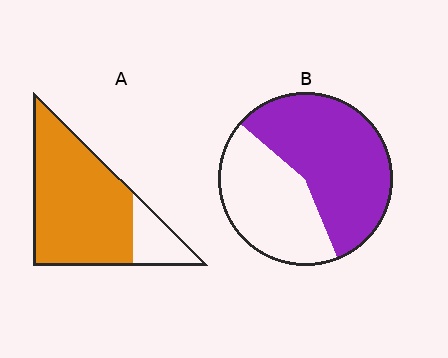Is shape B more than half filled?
Yes.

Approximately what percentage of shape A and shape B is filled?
A is approximately 80% and B is approximately 60%.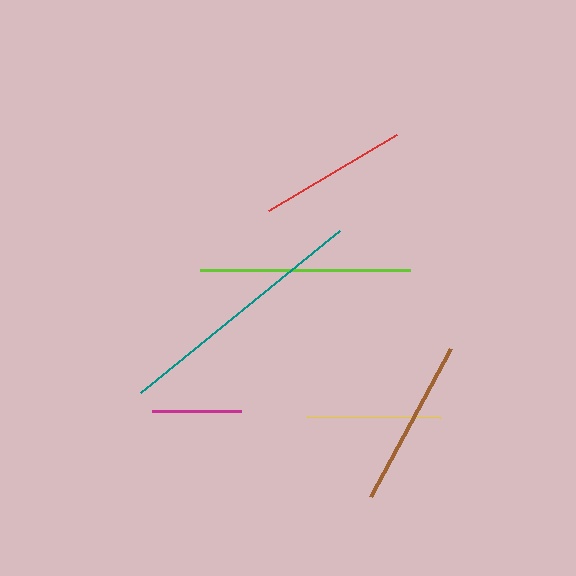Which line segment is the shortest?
The magenta line is the shortest at approximately 89 pixels.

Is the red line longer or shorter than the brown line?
The brown line is longer than the red line.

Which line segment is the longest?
The teal line is the longest at approximately 257 pixels.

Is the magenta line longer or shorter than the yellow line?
The yellow line is longer than the magenta line.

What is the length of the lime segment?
The lime segment is approximately 210 pixels long.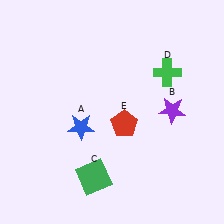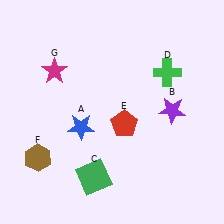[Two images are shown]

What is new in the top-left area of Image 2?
A magenta star (G) was added in the top-left area of Image 2.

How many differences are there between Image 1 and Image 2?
There are 2 differences between the two images.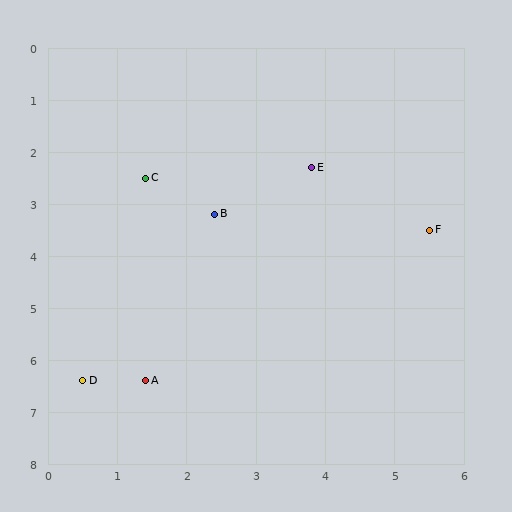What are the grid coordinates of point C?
Point C is at approximately (1.4, 2.5).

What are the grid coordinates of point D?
Point D is at approximately (0.5, 6.4).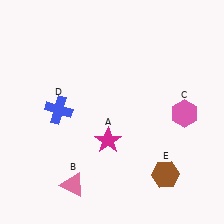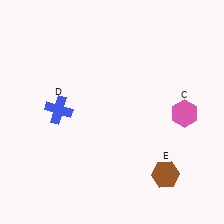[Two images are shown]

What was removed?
The pink triangle (B), the magenta star (A) were removed in Image 2.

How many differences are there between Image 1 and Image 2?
There are 2 differences between the two images.